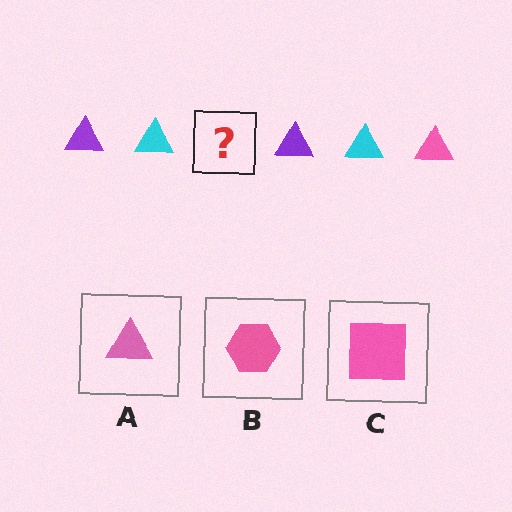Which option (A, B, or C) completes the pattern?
A.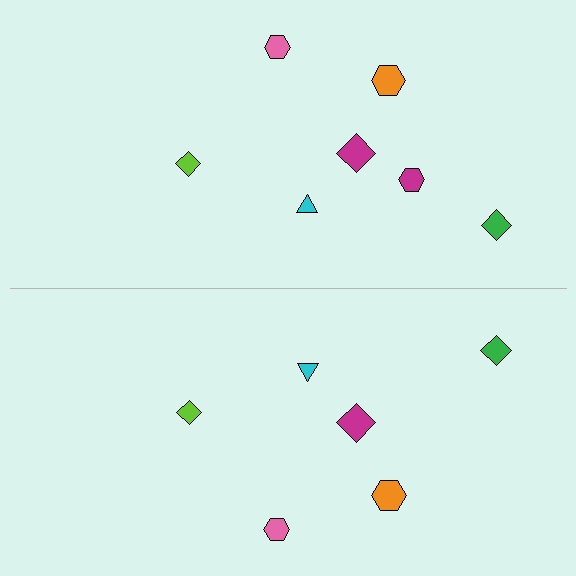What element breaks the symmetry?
A magenta hexagon is missing from the bottom side.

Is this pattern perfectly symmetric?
No, the pattern is not perfectly symmetric. A magenta hexagon is missing from the bottom side.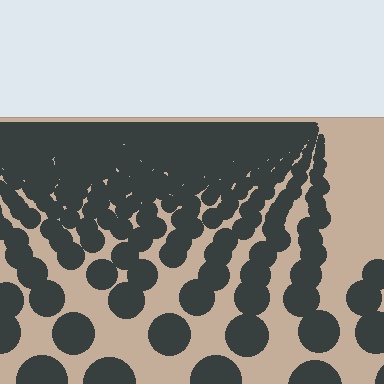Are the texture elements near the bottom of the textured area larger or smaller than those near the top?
Larger. Near the bottom, elements are closer to the viewer and appear at a bigger on-screen size.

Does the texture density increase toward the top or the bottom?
Density increases toward the top.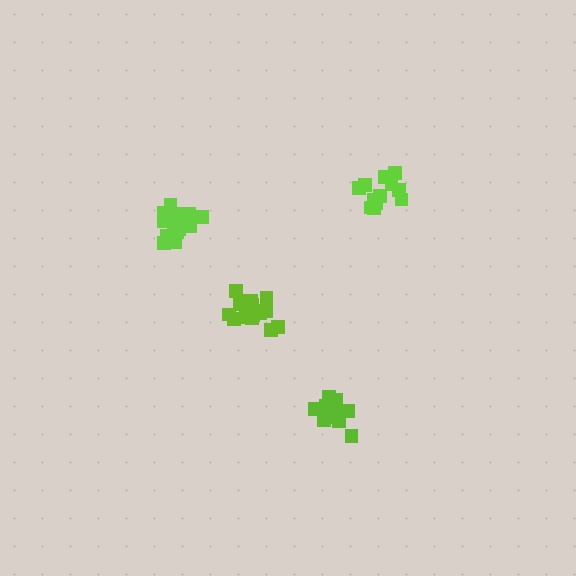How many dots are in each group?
Group 1: 17 dots, Group 2: 12 dots, Group 3: 17 dots, Group 4: 12 dots (58 total).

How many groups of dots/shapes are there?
There are 4 groups.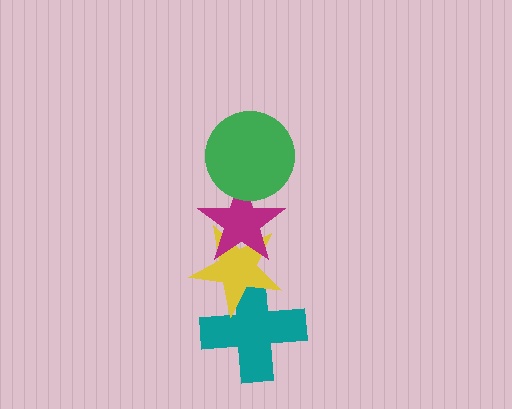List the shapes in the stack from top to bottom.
From top to bottom: the green circle, the magenta star, the yellow star, the teal cross.